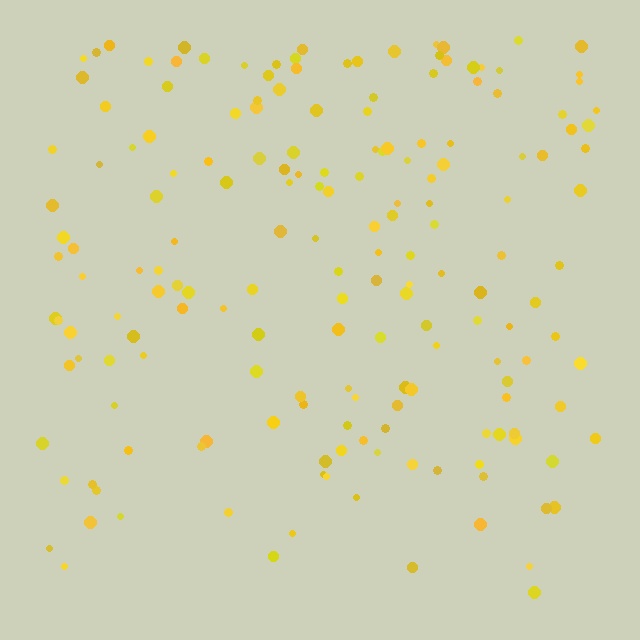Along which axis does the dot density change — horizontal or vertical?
Vertical.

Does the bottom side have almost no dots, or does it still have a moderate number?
Still a moderate number, just noticeably fewer than the top.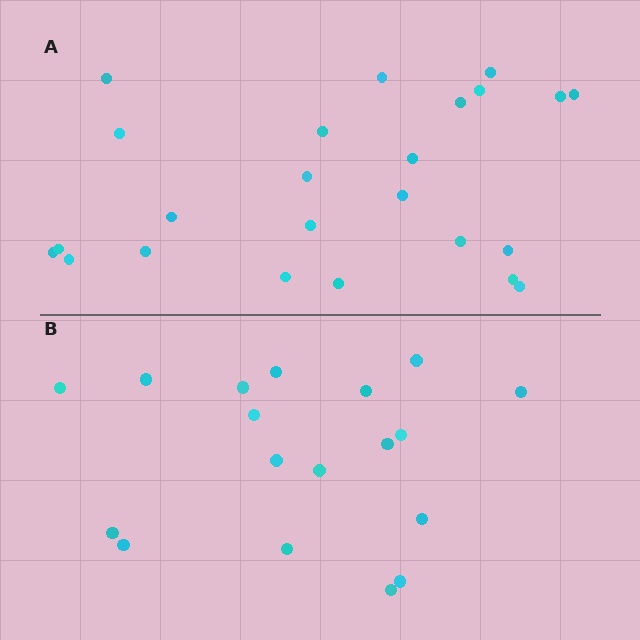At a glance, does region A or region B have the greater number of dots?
Region A (the top region) has more dots.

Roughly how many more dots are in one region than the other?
Region A has about 6 more dots than region B.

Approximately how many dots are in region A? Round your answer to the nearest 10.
About 20 dots. (The exact count is 24, which rounds to 20.)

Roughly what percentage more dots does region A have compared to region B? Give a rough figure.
About 35% more.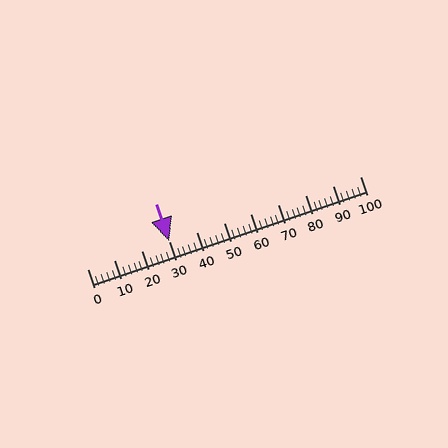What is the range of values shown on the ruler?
The ruler shows values from 0 to 100.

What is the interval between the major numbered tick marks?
The major tick marks are spaced 10 units apart.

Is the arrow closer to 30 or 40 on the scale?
The arrow is closer to 30.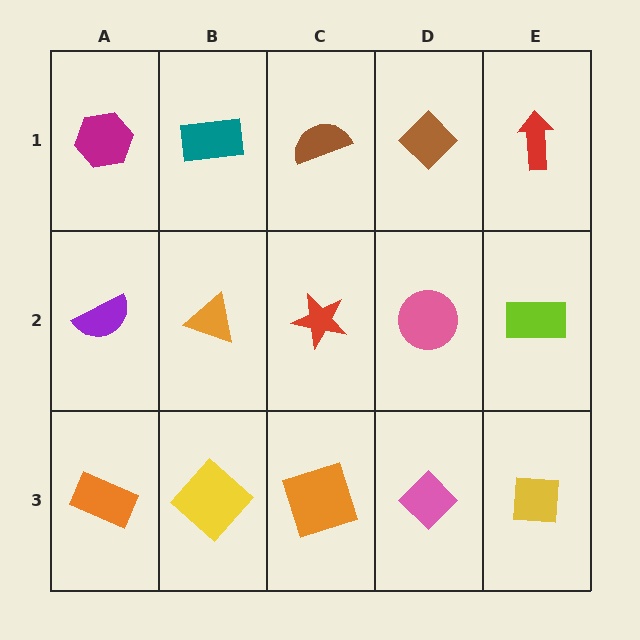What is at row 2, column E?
A lime rectangle.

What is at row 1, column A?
A magenta hexagon.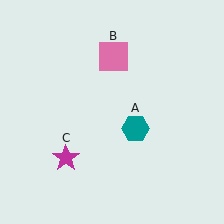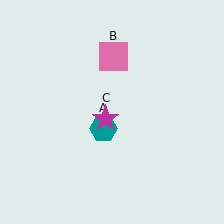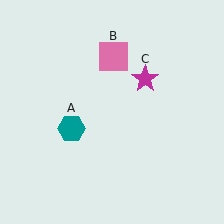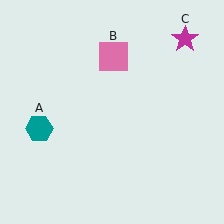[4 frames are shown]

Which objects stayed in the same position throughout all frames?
Pink square (object B) remained stationary.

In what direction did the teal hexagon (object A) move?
The teal hexagon (object A) moved left.